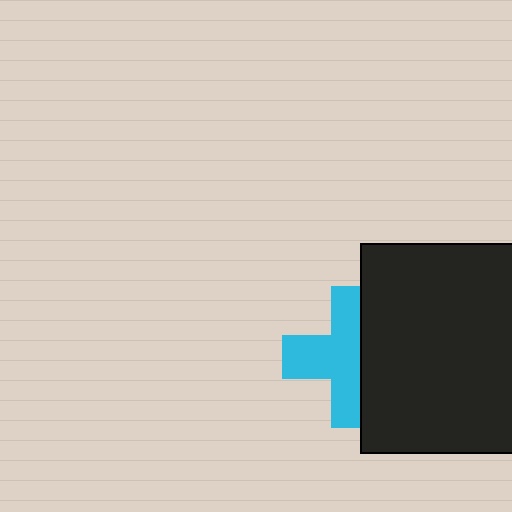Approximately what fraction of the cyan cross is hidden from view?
Roughly 42% of the cyan cross is hidden behind the black square.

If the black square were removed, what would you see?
You would see the complete cyan cross.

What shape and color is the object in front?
The object in front is a black square.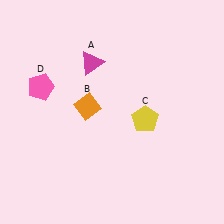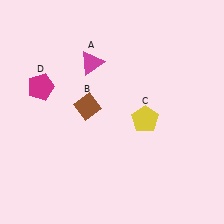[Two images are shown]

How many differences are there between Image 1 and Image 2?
There are 2 differences between the two images.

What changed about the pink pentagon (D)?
In Image 1, D is pink. In Image 2, it changed to magenta.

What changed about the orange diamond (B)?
In Image 1, B is orange. In Image 2, it changed to brown.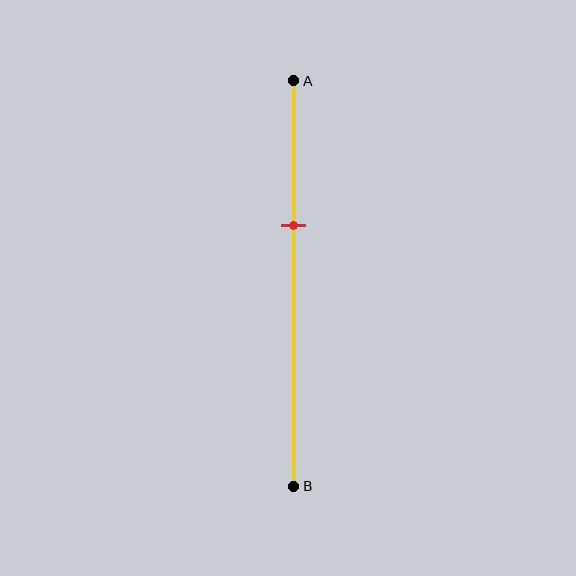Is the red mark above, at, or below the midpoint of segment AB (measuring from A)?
The red mark is above the midpoint of segment AB.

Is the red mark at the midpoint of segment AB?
No, the mark is at about 35% from A, not at the 50% midpoint.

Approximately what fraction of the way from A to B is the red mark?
The red mark is approximately 35% of the way from A to B.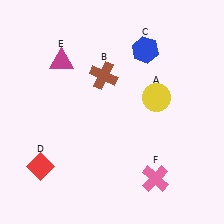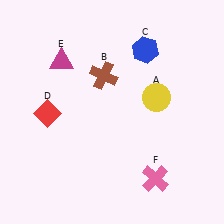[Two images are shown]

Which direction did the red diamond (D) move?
The red diamond (D) moved up.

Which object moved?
The red diamond (D) moved up.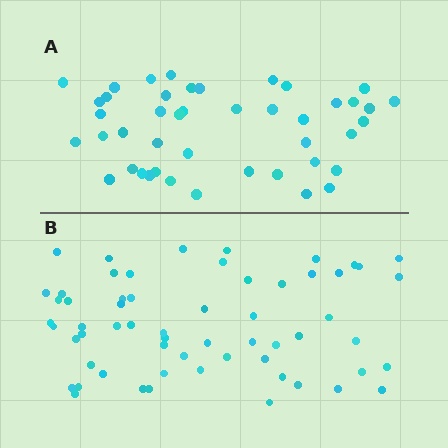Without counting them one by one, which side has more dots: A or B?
Region B (the bottom region) has more dots.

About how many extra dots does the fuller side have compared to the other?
Region B has approximately 15 more dots than region A.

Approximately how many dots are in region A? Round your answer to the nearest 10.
About 40 dots. (The exact count is 44, which rounds to 40.)